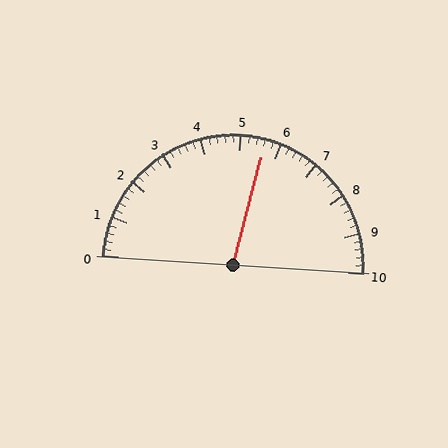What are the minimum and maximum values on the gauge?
The gauge ranges from 0 to 10.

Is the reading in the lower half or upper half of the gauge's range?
The reading is in the upper half of the range (0 to 10).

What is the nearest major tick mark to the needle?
The nearest major tick mark is 6.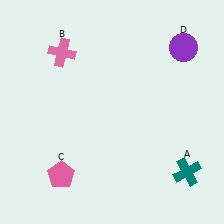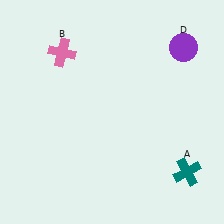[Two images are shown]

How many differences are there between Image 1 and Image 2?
There is 1 difference between the two images.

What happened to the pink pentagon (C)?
The pink pentagon (C) was removed in Image 2. It was in the bottom-left area of Image 1.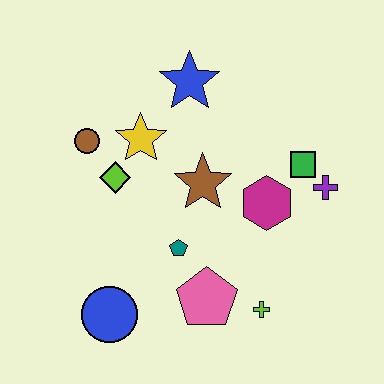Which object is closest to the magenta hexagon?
The green square is closest to the magenta hexagon.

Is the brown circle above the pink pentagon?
Yes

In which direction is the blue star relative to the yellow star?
The blue star is above the yellow star.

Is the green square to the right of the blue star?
Yes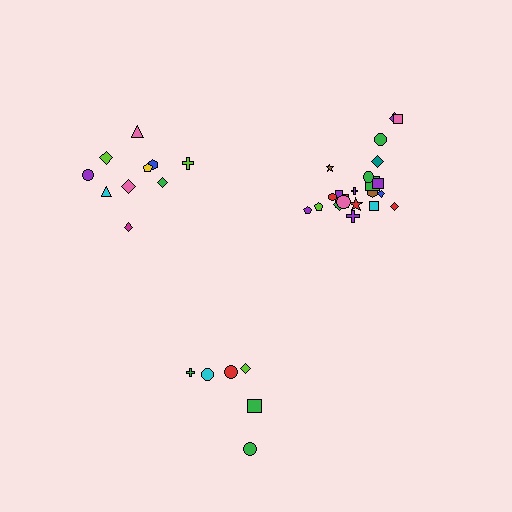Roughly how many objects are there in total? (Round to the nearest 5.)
Roughly 40 objects in total.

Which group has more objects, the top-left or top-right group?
The top-right group.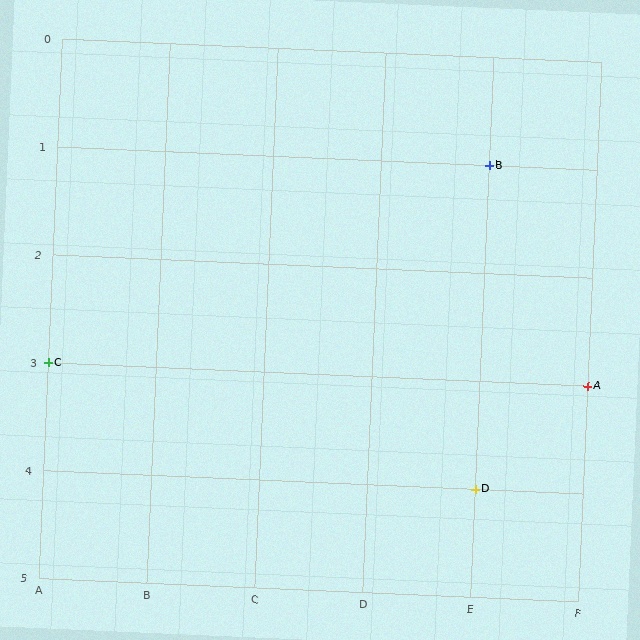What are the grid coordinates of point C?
Point C is at grid coordinates (A, 3).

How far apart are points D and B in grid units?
Points D and B are 3 rows apart.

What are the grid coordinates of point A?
Point A is at grid coordinates (F, 3).